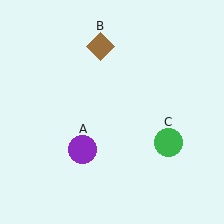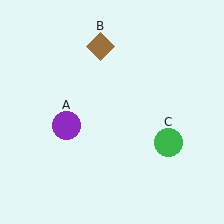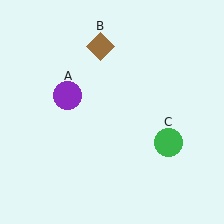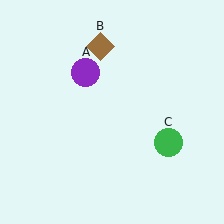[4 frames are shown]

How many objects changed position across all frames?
1 object changed position: purple circle (object A).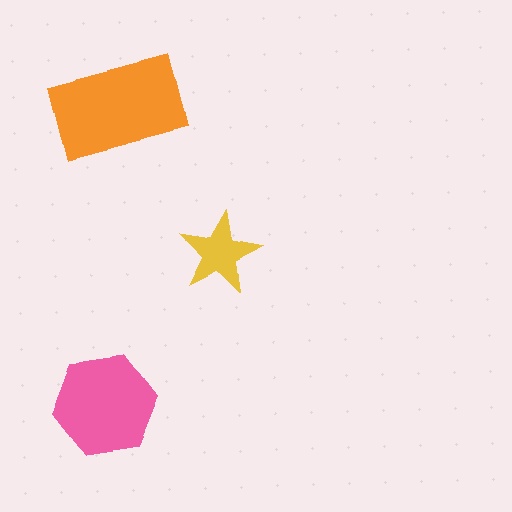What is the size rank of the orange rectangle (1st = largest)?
1st.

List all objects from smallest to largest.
The yellow star, the pink hexagon, the orange rectangle.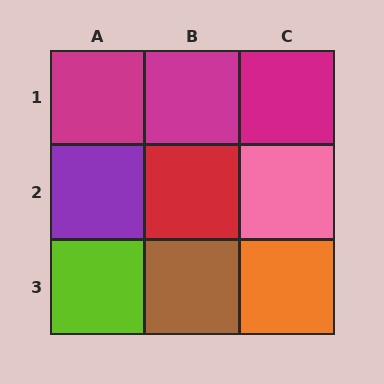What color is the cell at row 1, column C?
Magenta.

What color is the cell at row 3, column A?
Lime.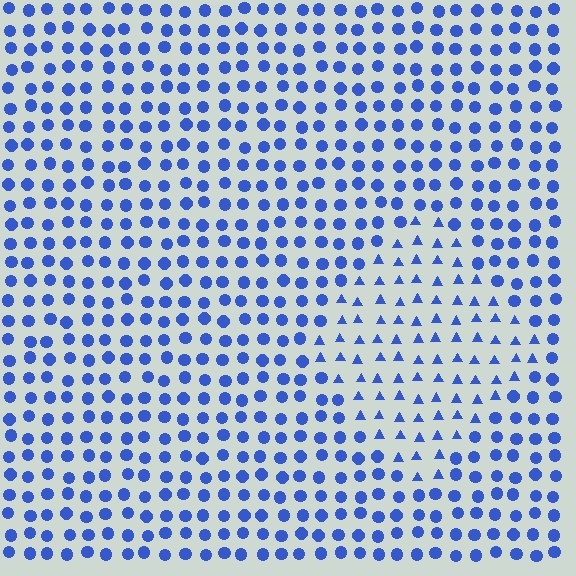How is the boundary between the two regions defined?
The boundary is defined by a change in element shape: triangles inside vs. circles outside. All elements share the same color and spacing.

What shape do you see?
I see a diamond.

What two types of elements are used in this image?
The image uses triangles inside the diamond region and circles outside it.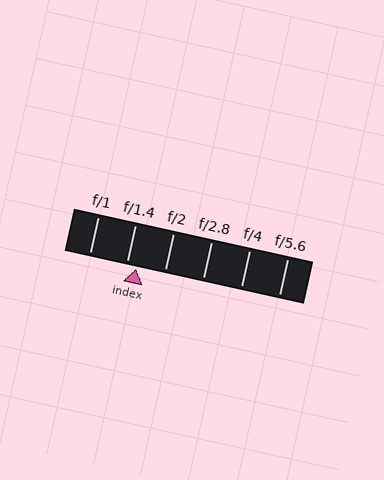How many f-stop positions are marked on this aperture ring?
There are 6 f-stop positions marked.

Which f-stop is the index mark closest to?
The index mark is closest to f/1.4.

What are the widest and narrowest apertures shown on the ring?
The widest aperture shown is f/1 and the narrowest is f/5.6.